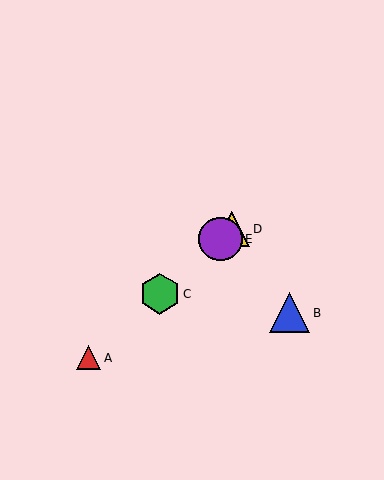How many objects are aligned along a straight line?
4 objects (A, C, D, E) are aligned along a straight line.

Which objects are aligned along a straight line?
Objects A, C, D, E are aligned along a straight line.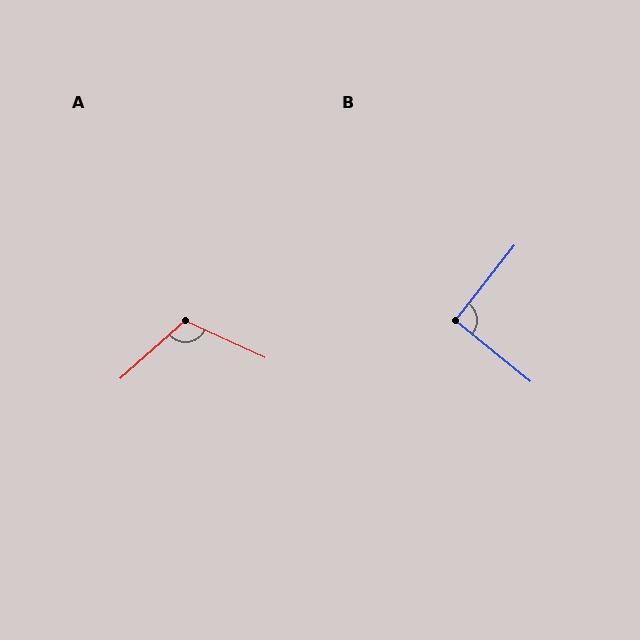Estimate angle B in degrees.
Approximately 91 degrees.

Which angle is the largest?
A, at approximately 114 degrees.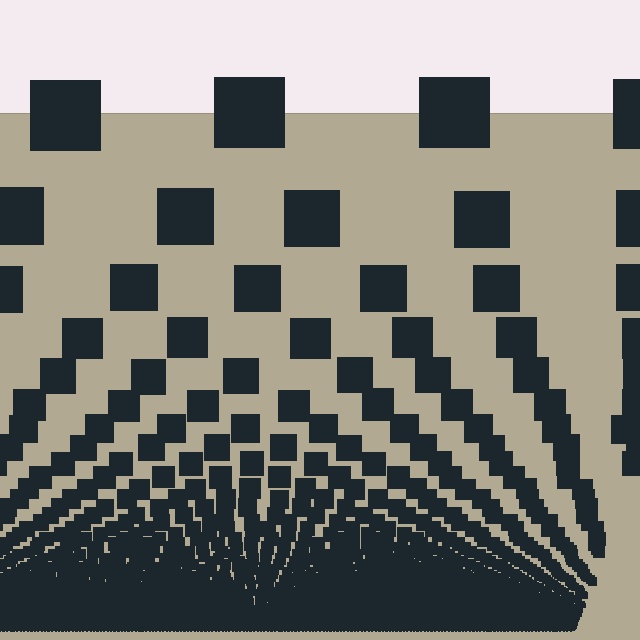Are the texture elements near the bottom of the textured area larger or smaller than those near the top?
Smaller. The gradient is inverted — elements near the bottom are smaller and denser.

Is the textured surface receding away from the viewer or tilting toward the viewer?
The surface appears to tilt toward the viewer. Texture elements get larger and sparser toward the top.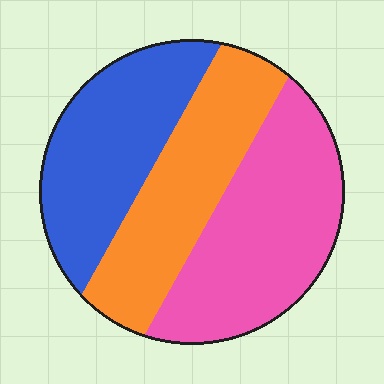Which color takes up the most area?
Pink, at roughly 40%.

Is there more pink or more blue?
Pink.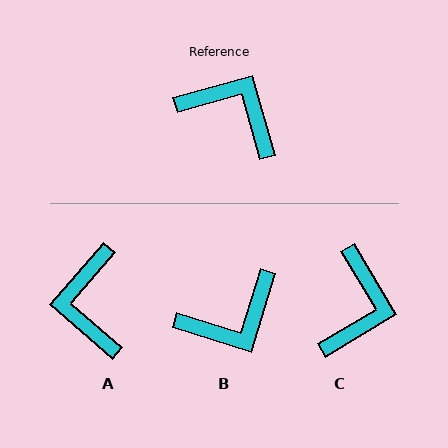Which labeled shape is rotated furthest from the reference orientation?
A, about 124 degrees away.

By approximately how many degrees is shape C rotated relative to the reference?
Approximately 75 degrees clockwise.